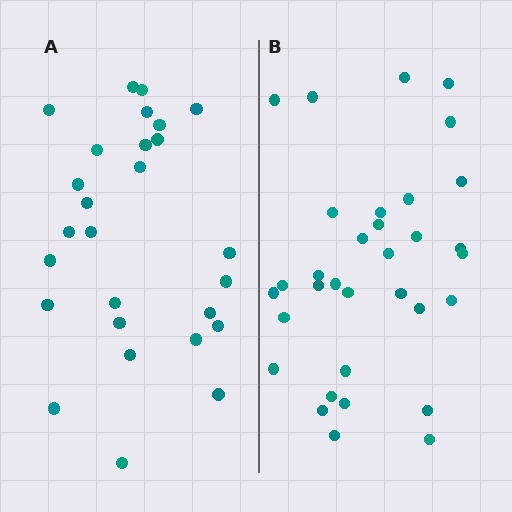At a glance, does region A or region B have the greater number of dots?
Region B (the right region) has more dots.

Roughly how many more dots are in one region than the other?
Region B has about 6 more dots than region A.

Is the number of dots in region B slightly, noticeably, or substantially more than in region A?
Region B has only slightly more — the two regions are fairly close. The ratio is roughly 1.2 to 1.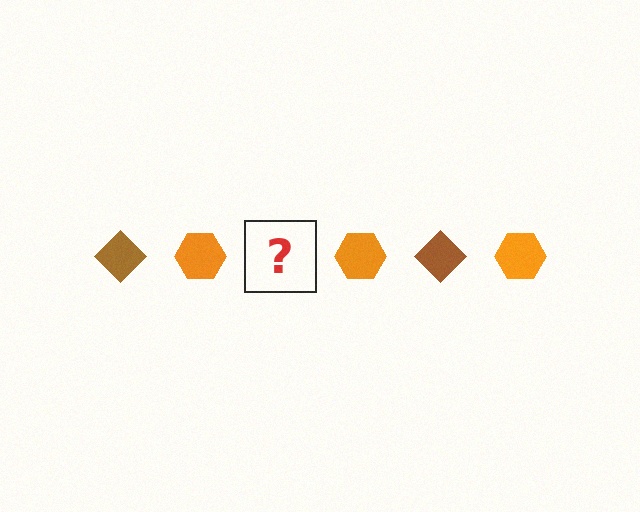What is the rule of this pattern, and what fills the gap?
The rule is that the pattern alternates between brown diamond and orange hexagon. The gap should be filled with a brown diamond.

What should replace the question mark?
The question mark should be replaced with a brown diamond.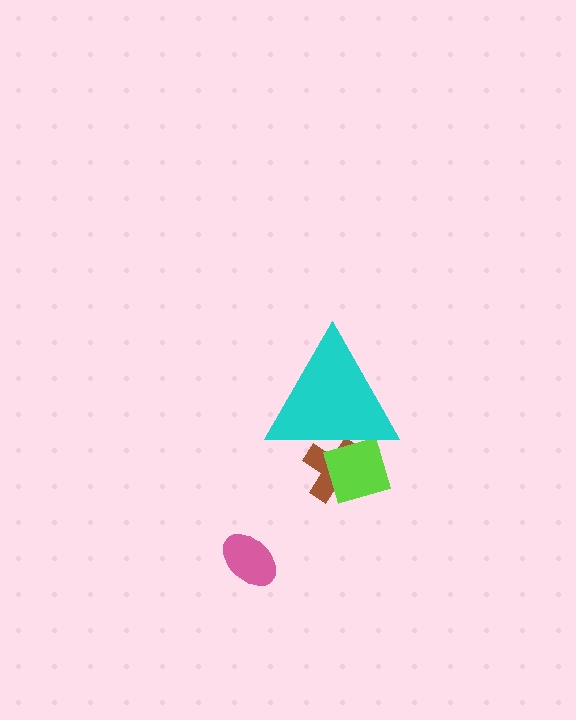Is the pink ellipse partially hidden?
No, the pink ellipse is fully visible.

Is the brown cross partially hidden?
Yes, the brown cross is partially hidden behind the cyan triangle.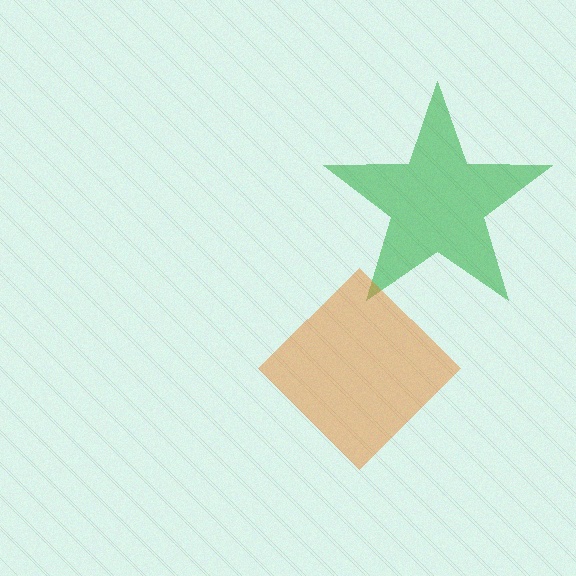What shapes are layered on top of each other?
The layered shapes are: a green star, an orange diamond.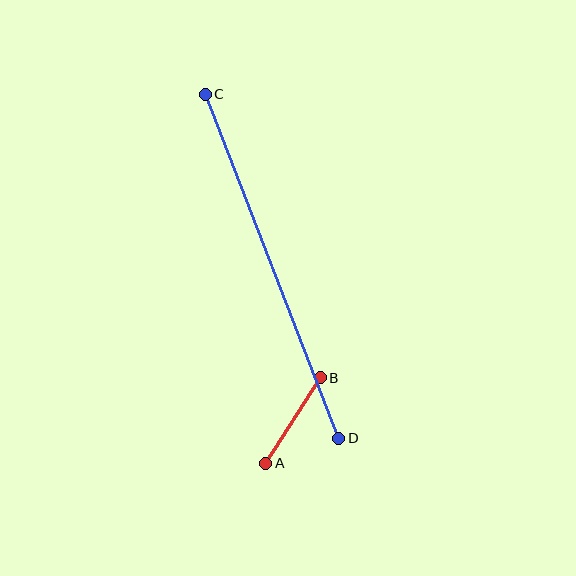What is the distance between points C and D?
The distance is approximately 369 pixels.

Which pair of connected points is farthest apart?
Points C and D are farthest apart.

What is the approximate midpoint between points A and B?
The midpoint is at approximately (293, 420) pixels.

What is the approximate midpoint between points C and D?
The midpoint is at approximately (272, 266) pixels.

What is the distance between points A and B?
The distance is approximately 101 pixels.